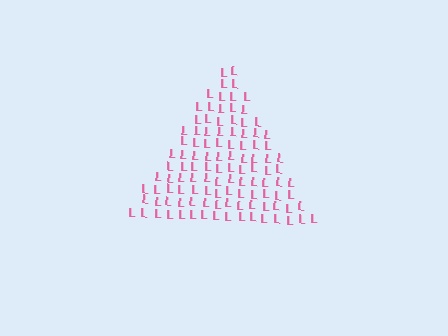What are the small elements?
The small elements are letter L's.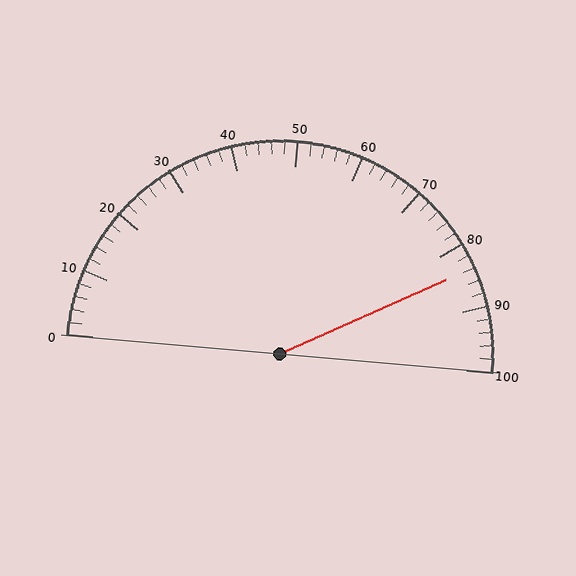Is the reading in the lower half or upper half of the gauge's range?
The reading is in the upper half of the range (0 to 100).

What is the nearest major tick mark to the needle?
The nearest major tick mark is 80.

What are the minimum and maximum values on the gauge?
The gauge ranges from 0 to 100.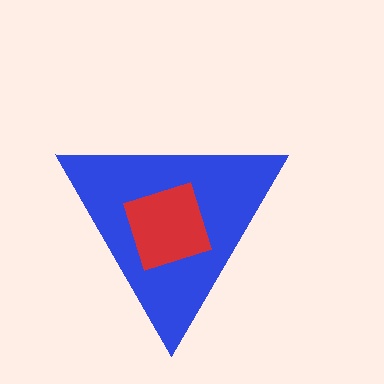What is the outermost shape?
The blue triangle.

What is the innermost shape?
The red diamond.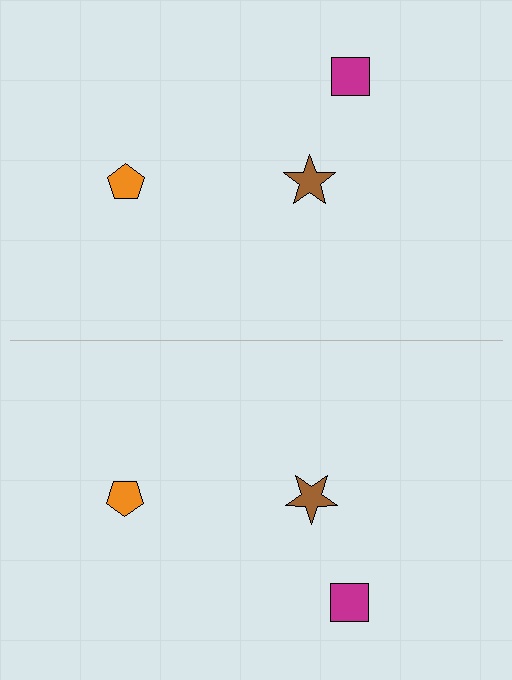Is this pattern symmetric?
Yes, this pattern has bilateral (reflection) symmetry.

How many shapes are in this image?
There are 6 shapes in this image.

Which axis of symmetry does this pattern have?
The pattern has a horizontal axis of symmetry running through the center of the image.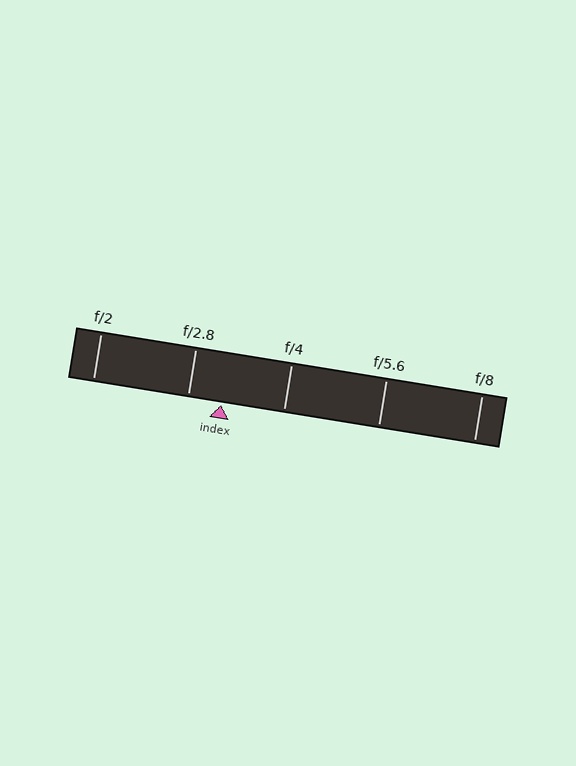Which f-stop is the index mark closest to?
The index mark is closest to f/2.8.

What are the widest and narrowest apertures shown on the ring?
The widest aperture shown is f/2 and the narrowest is f/8.